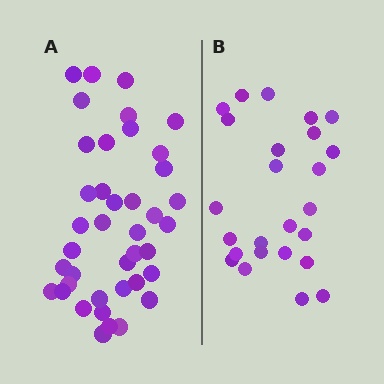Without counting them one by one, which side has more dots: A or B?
Region A (the left region) has more dots.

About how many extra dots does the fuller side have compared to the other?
Region A has approximately 15 more dots than region B.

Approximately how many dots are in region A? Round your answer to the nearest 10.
About 40 dots.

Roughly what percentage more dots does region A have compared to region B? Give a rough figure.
About 60% more.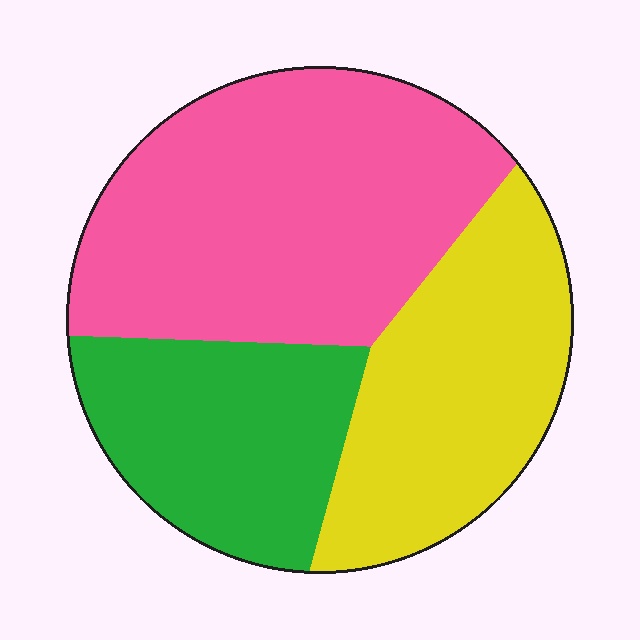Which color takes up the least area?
Green, at roughly 25%.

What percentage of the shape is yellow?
Yellow takes up about one third (1/3) of the shape.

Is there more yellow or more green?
Yellow.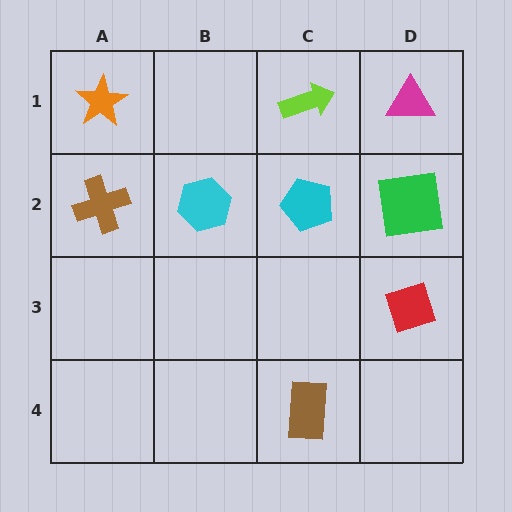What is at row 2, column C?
A cyan pentagon.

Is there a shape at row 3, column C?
No, that cell is empty.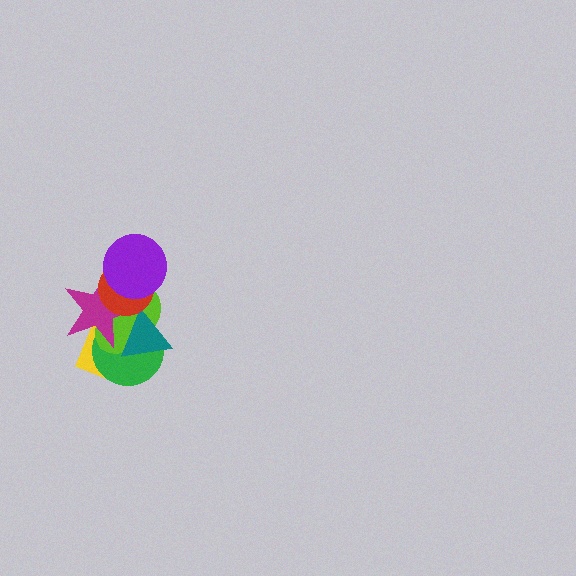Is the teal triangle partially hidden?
No, no other shape covers it.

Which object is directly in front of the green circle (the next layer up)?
The lime ellipse is directly in front of the green circle.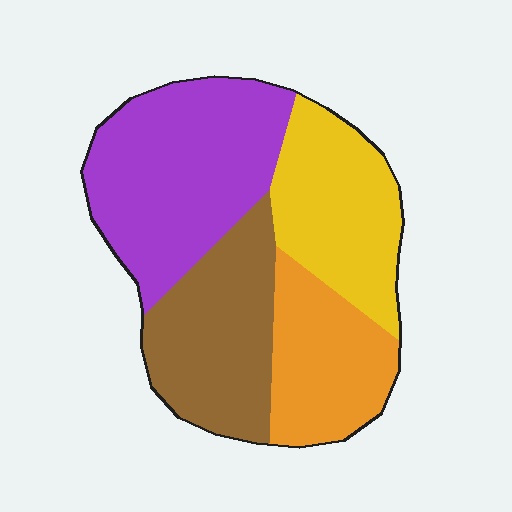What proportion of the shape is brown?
Brown covers roughly 25% of the shape.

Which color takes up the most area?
Purple, at roughly 35%.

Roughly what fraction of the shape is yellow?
Yellow covers about 25% of the shape.